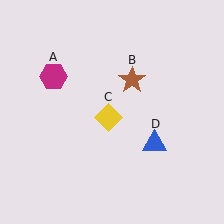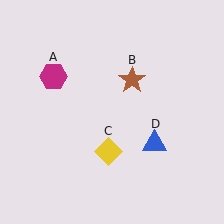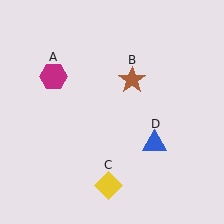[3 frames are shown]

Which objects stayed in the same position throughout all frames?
Magenta hexagon (object A) and brown star (object B) and blue triangle (object D) remained stationary.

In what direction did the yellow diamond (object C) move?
The yellow diamond (object C) moved down.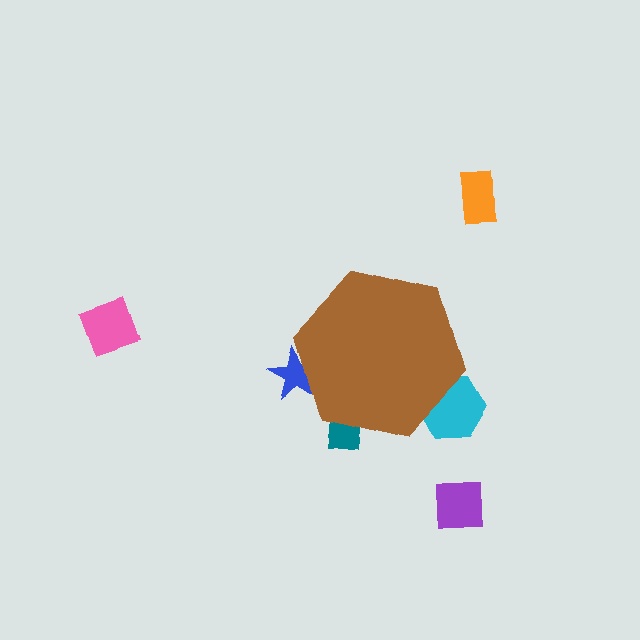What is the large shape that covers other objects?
A brown hexagon.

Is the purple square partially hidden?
No, the purple square is fully visible.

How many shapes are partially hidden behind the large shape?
3 shapes are partially hidden.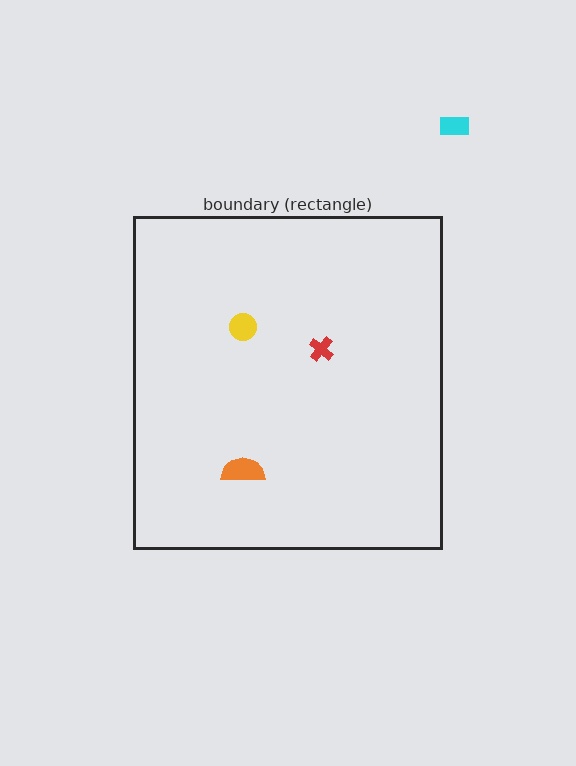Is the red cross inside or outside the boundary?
Inside.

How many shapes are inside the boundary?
3 inside, 1 outside.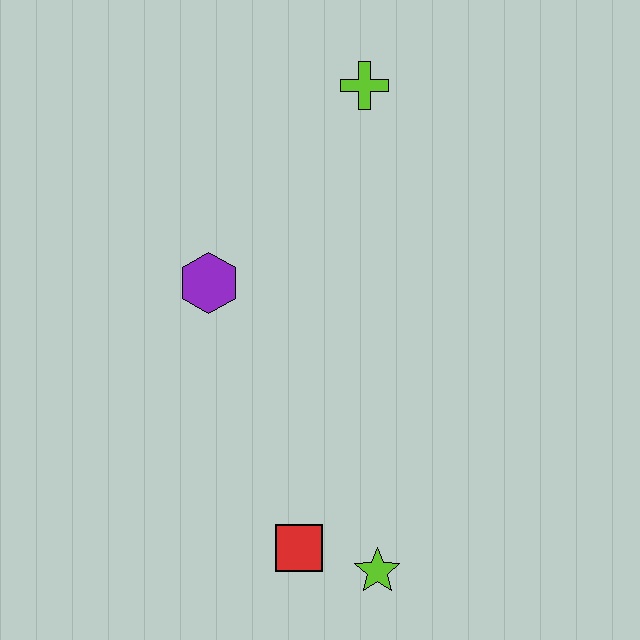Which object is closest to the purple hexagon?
The lime cross is closest to the purple hexagon.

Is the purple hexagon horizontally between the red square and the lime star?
No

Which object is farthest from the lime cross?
The lime star is farthest from the lime cross.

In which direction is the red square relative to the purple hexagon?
The red square is below the purple hexagon.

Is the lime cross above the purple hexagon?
Yes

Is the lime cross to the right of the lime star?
No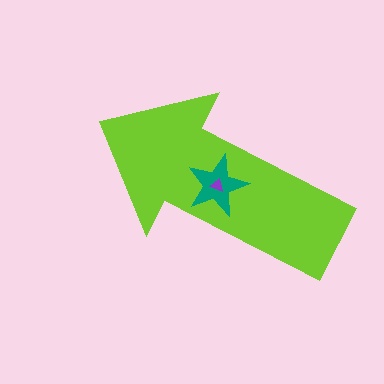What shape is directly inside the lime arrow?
The teal star.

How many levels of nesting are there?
3.